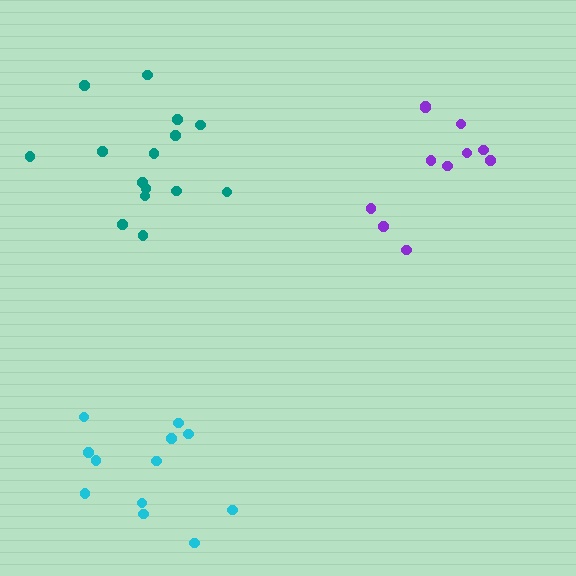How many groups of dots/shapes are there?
There are 3 groups.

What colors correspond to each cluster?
The clusters are colored: purple, teal, cyan.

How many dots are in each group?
Group 1: 11 dots, Group 2: 15 dots, Group 3: 12 dots (38 total).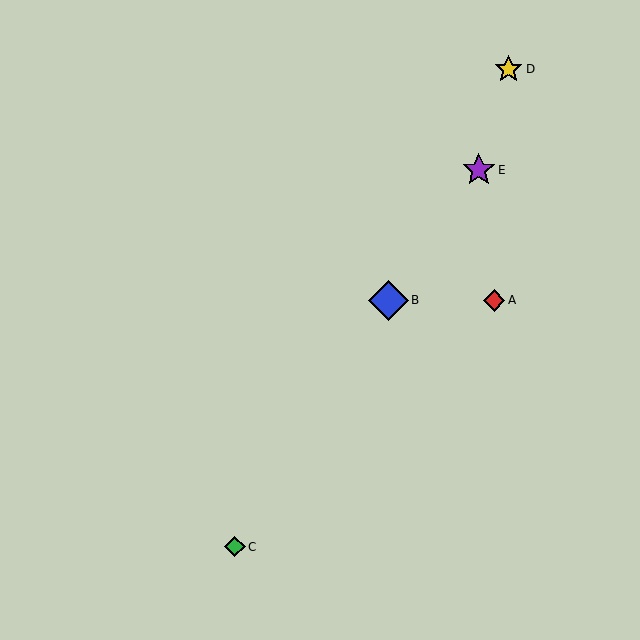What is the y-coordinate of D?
Object D is at y≈69.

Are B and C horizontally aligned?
No, B is at y≈300 and C is at y≈547.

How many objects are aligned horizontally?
2 objects (A, B) are aligned horizontally.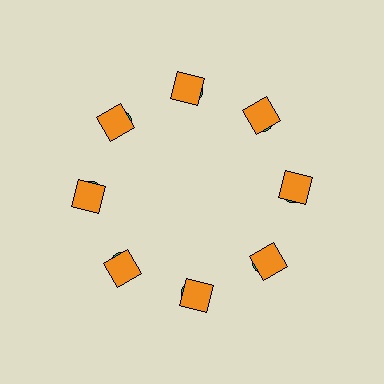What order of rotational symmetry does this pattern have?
This pattern has 8-fold rotational symmetry.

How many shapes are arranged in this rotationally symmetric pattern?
There are 16 shapes, arranged in 8 groups of 2.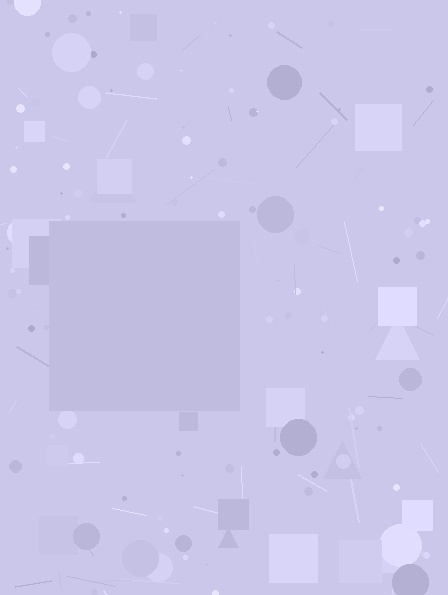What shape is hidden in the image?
A square is hidden in the image.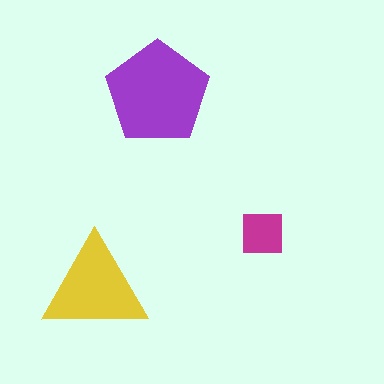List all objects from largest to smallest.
The purple pentagon, the yellow triangle, the magenta square.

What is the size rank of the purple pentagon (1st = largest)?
1st.